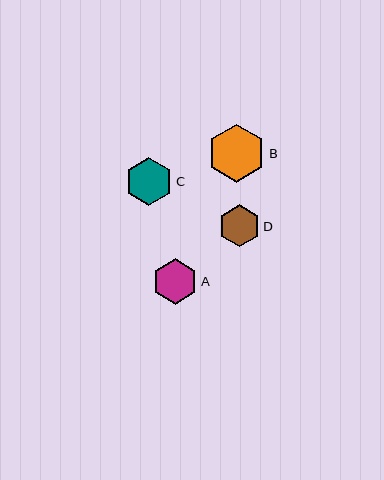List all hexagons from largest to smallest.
From largest to smallest: B, C, A, D.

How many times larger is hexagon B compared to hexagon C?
Hexagon B is approximately 1.2 times the size of hexagon C.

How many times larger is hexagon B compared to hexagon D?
Hexagon B is approximately 1.4 times the size of hexagon D.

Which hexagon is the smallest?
Hexagon D is the smallest with a size of approximately 42 pixels.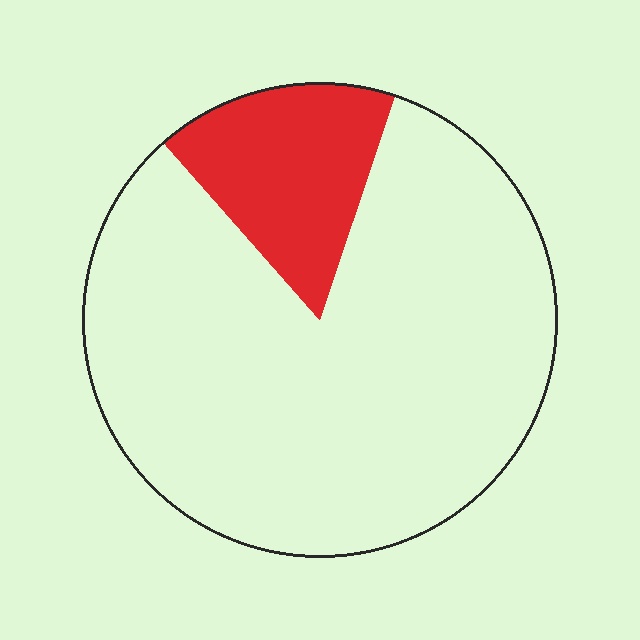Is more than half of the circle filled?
No.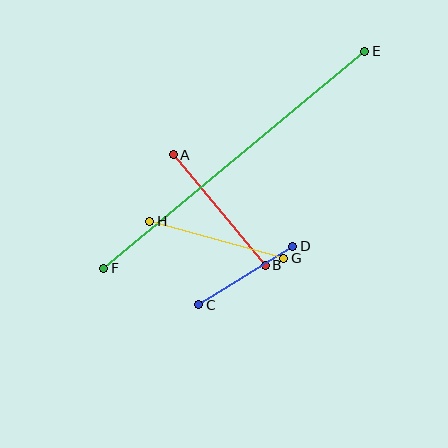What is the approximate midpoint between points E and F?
The midpoint is at approximately (234, 160) pixels.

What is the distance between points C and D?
The distance is approximately 111 pixels.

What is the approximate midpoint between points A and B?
The midpoint is at approximately (219, 210) pixels.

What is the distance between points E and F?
The distance is approximately 340 pixels.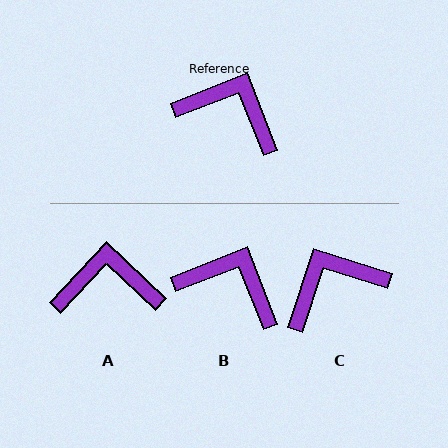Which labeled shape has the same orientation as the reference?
B.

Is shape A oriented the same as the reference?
No, it is off by about 25 degrees.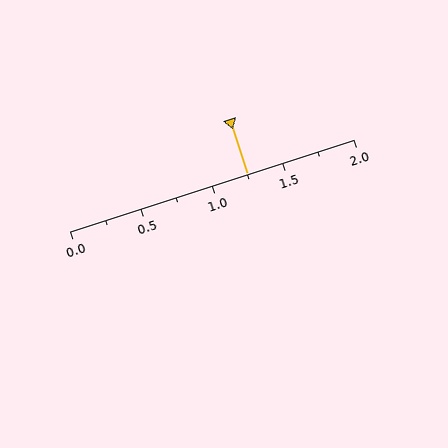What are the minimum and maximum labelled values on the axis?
The axis runs from 0.0 to 2.0.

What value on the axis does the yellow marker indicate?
The marker indicates approximately 1.25.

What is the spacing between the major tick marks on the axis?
The major ticks are spaced 0.5 apart.